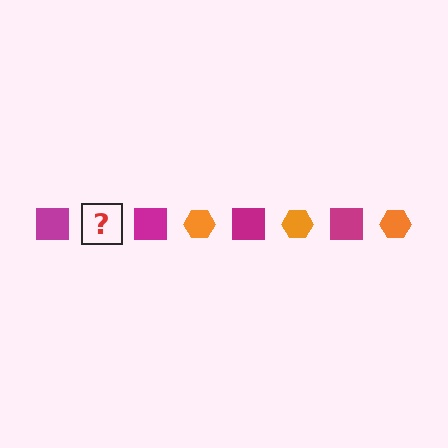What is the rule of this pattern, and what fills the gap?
The rule is that the pattern alternates between magenta square and orange hexagon. The gap should be filled with an orange hexagon.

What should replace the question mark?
The question mark should be replaced with an orange hexagon.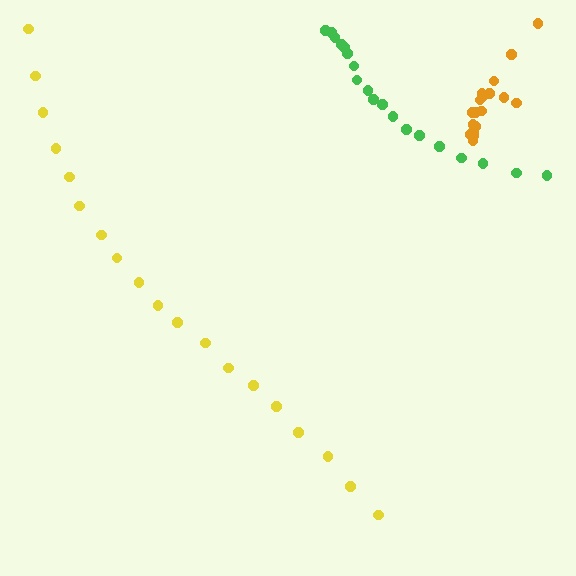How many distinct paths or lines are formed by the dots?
There are 3 distinct paths.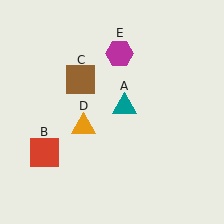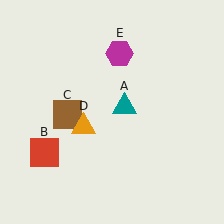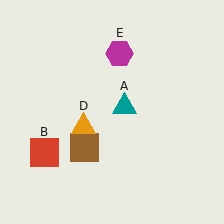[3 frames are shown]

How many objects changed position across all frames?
1 object changed position: brown square (object C).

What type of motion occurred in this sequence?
The brown square (object C) rotated counterclockwise around the center of the scene.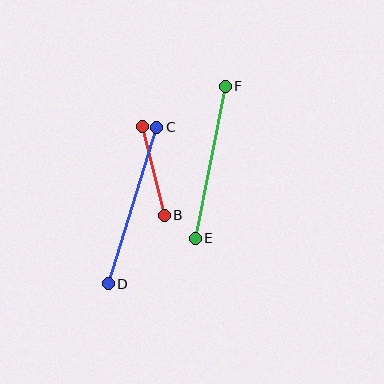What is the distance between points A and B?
The distance is approximately 92 pixels.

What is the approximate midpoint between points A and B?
The midpoint is at approximately (153, 171) pixels.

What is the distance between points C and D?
The distance is approximately 164 pixels.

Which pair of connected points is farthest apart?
Points C and D are farthest apart.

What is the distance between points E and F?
The distance is approximately 155 pixels.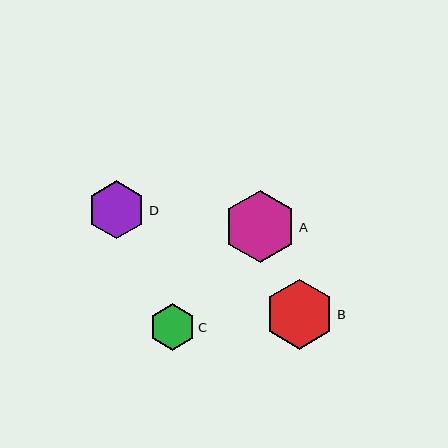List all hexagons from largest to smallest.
From largest to smallest: A, B, D, C.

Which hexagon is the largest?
Hexagon A is the largest with a size of approximately 72 pixels.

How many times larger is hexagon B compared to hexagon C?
Hexagon B is approximately 1.5 times the size of hexagon C.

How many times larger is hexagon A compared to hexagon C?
Hexagon A is approximately 1.6 times the size of hexagon C.